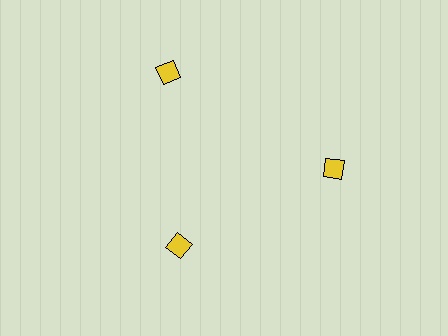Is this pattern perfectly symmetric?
No. The 3 yellow diamonds are arranged in a ring, but one element near the 7 o'clock position is pulled inward toward the center, breaking the 3-fold rotational symmetry.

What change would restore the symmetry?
The symmetry would be restored by moving it outward, back onto the ring so that all 3 diamonds sit at equal angles and equal distance from the center.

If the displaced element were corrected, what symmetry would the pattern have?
It would have 3-fold rotational symmetry — the pattern would map onto itself every 120 degrees.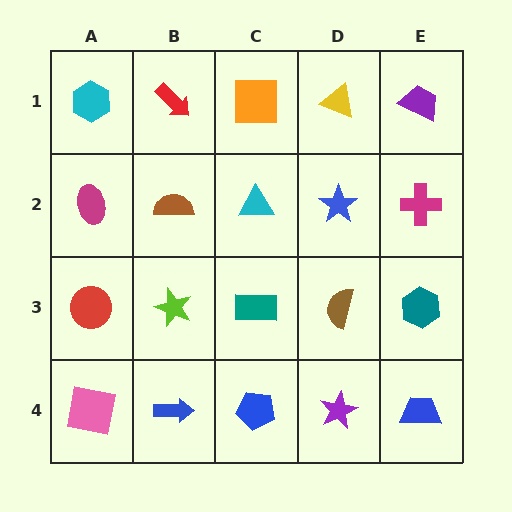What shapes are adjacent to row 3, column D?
A blue star (row 2, column D), a purple star (row 4, column D), a teal rectangle (row 3, column C), a teal hexagon (row 3, column E).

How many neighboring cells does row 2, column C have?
4.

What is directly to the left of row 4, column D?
A blue pentagon.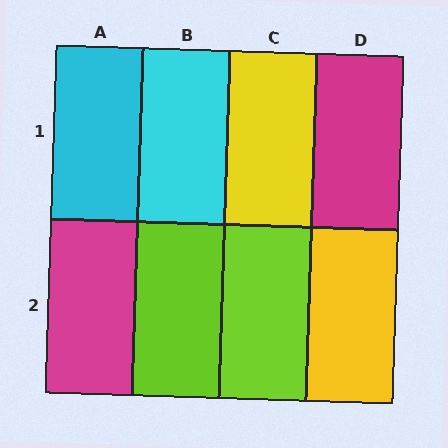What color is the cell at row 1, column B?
Cyan.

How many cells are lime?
2 cells are lime.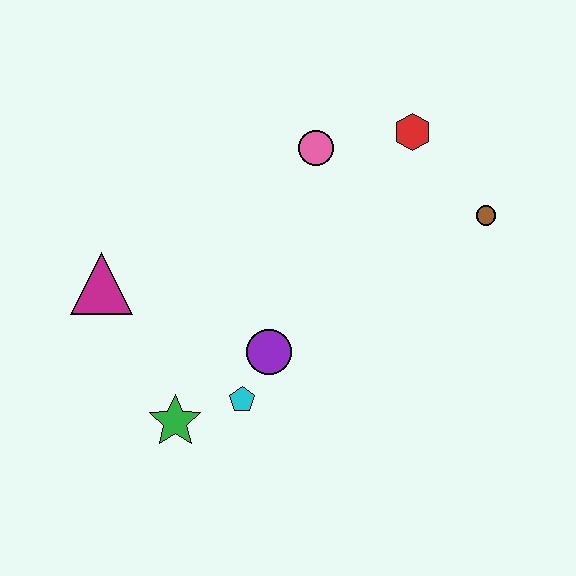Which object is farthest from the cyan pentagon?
The red hexagon is farthest from the cyan pentagon.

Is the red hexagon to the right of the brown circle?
No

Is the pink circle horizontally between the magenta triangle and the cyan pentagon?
No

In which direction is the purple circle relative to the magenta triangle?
The purple circle is to the right of the magenta triangle.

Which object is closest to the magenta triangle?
The green star is closest to the magenta triangle.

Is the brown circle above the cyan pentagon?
Yes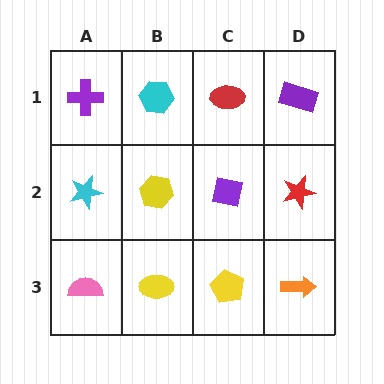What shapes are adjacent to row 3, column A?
A cyan star (row 2, column A), a yellow ellipse (row 3, column B).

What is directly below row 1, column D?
A red star.